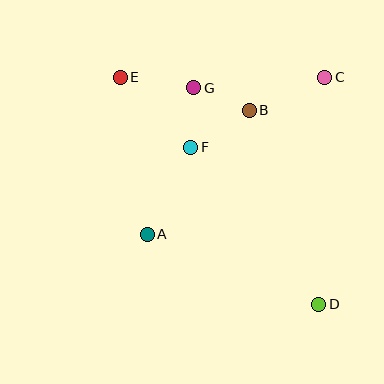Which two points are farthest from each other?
Points D and E are farthest from each other.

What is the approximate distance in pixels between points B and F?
The distance between B and F is approximately 70 pixels.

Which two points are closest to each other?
Points F and G are closest to each other.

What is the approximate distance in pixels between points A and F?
The distance between A and F is approximately 97 pixels.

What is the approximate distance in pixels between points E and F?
The distance between E and F is approximately 99 pixels.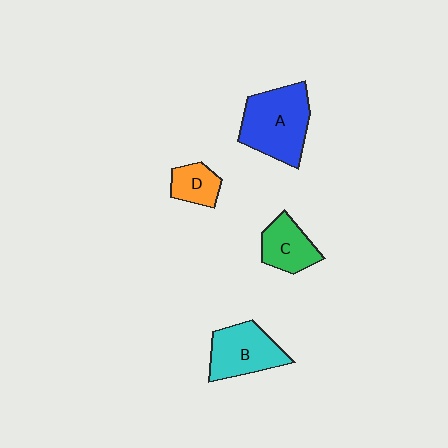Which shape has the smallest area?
Shape D (orange).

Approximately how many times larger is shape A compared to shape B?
Approximately 1.3 times.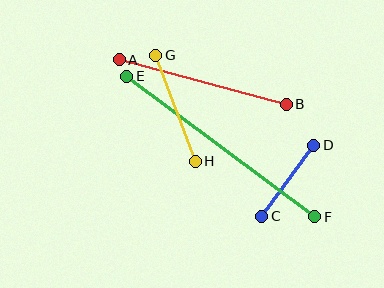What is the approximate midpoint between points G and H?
The midpoint is at approximately (175, 108) pixels.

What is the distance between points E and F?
The distance is approximately 235 pixels.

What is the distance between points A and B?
The distance is approximately 173 pixels.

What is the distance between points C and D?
The distance is approximately 88 pixels.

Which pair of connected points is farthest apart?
Points E and F are farthest apart.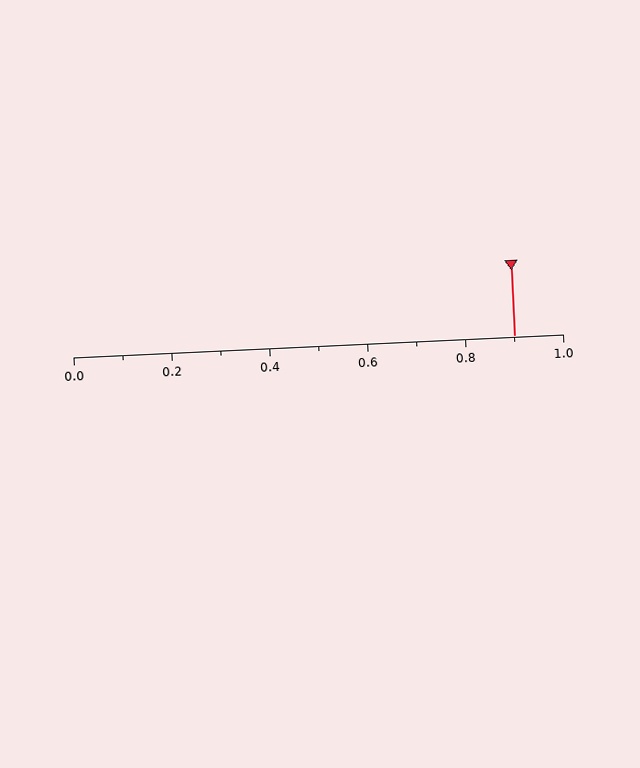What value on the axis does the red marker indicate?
The marker indicates approximately 0.9.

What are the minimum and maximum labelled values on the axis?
The axis runs from 0.0 to 1.0.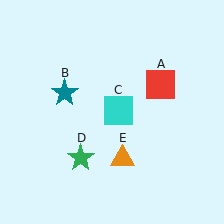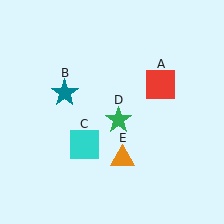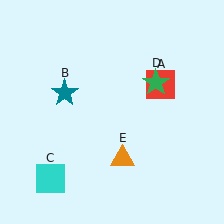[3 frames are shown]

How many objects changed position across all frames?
2 objects changed position: cyan square (object C), green star (object D).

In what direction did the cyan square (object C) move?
The cyan square (object C) moved down and to the left.